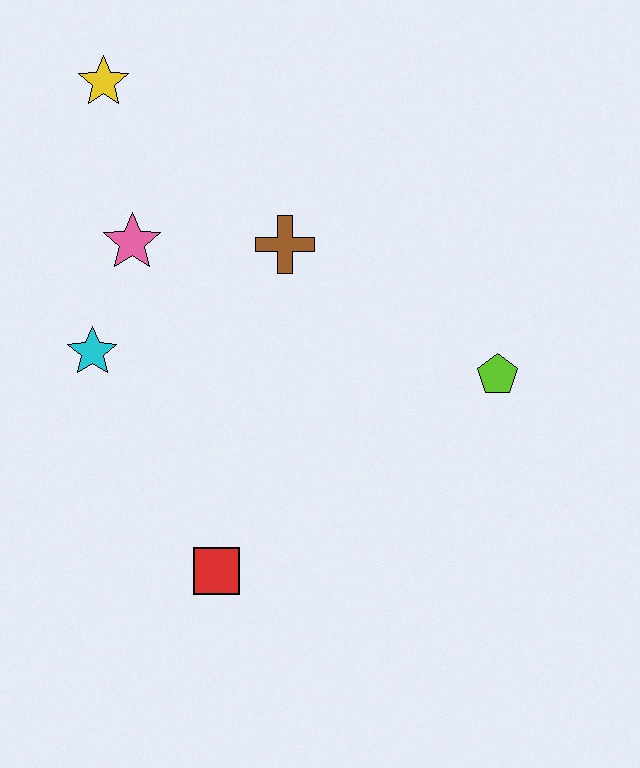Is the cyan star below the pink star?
Yes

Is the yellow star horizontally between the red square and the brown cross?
No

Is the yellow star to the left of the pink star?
Yes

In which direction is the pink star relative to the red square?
The pink star is above the red square.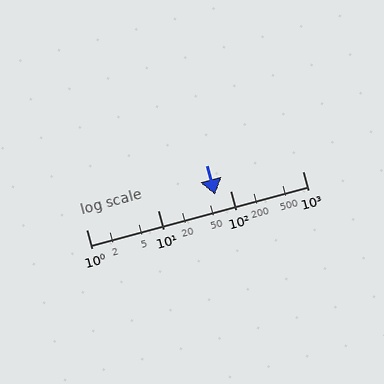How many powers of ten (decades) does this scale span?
The scale spans 3 decades, from 1 to 1000.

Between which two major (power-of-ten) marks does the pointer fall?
The pointer is between 10 and 100.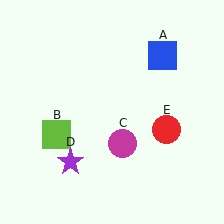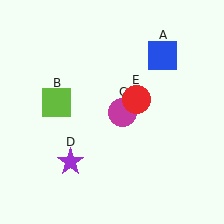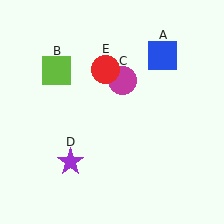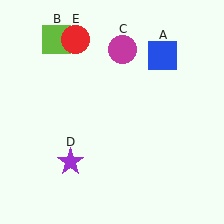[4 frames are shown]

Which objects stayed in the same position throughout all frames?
Blue square (object A) and purple star (object D) remained stationary.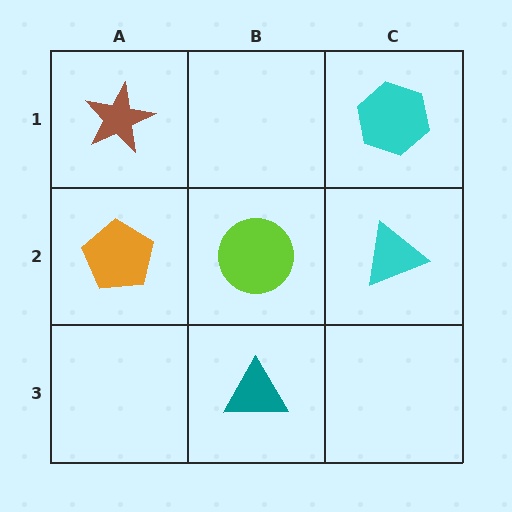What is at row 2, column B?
A lime circle.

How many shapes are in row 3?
1 shape.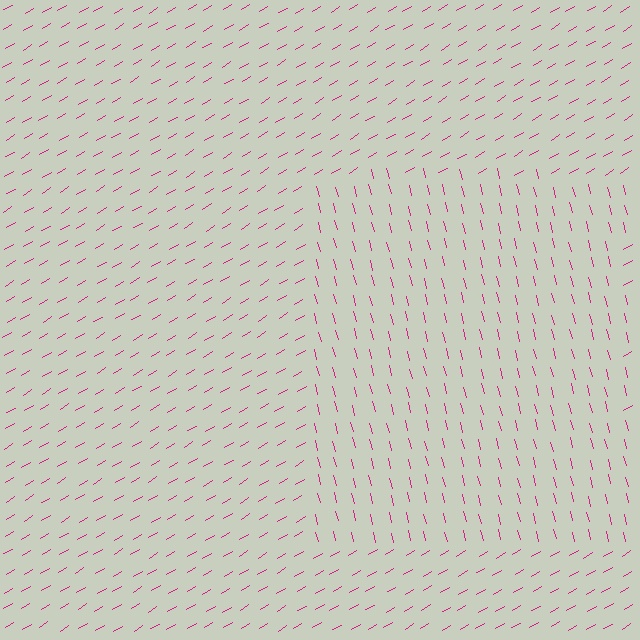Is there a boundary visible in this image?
Yes, there is a texture boundary formed by a change in line orientation.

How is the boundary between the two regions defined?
The boundary is defined purely by a change in line orientation (approximately 73 degrees difference). All lines are the same color and thickness.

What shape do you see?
I see a rectangle.